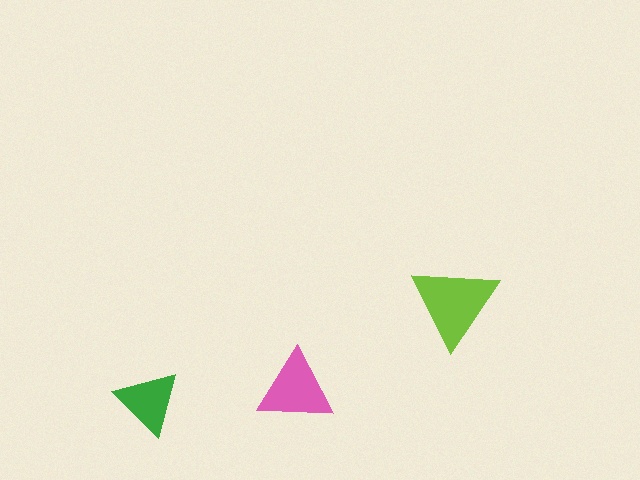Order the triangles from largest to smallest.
the lime one, the pink one, the green one.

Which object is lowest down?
The green triangle is bottommost.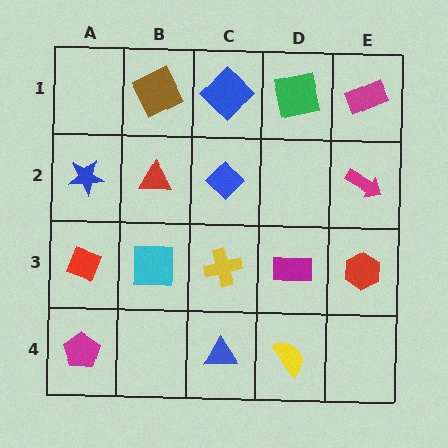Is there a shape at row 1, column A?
No, that cell is empty.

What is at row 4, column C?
A blue triangle.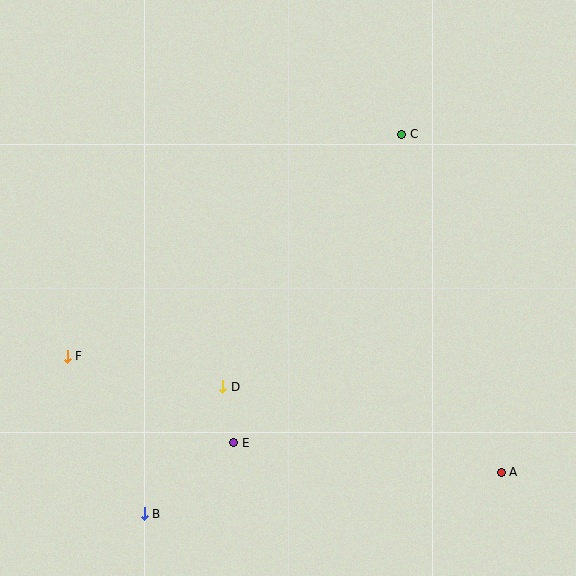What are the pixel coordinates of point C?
Point C is at (402, 134).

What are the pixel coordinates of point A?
Point A is at (501, 472).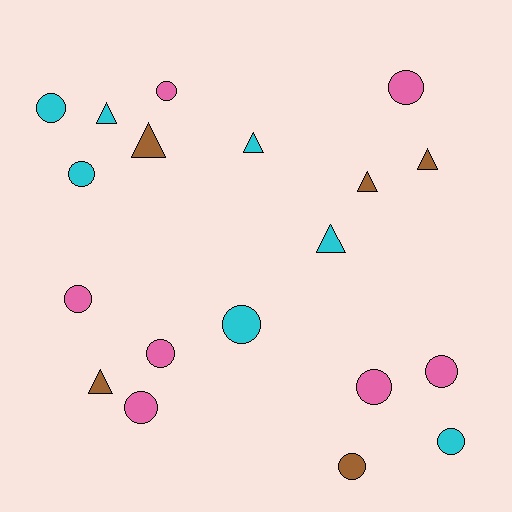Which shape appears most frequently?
Circle, with 12 objects.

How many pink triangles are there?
There are no pink triangles.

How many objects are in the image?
There are 19 objects.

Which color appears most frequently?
Pink, with 7 objects.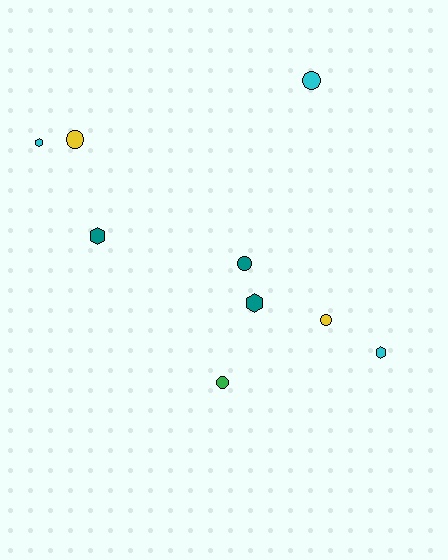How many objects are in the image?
There are 9 objects.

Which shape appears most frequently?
Circle, with 5 objects.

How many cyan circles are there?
There is 1 cyan circle.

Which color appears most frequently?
Cyan, with 3 objects.